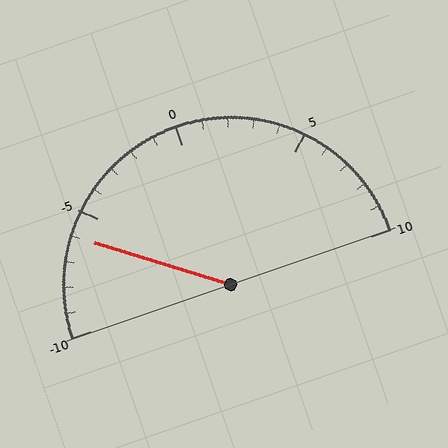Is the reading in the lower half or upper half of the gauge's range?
The reading is in the lower half of the range (-10 to 10).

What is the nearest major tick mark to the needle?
The nearest major tick mark is -5.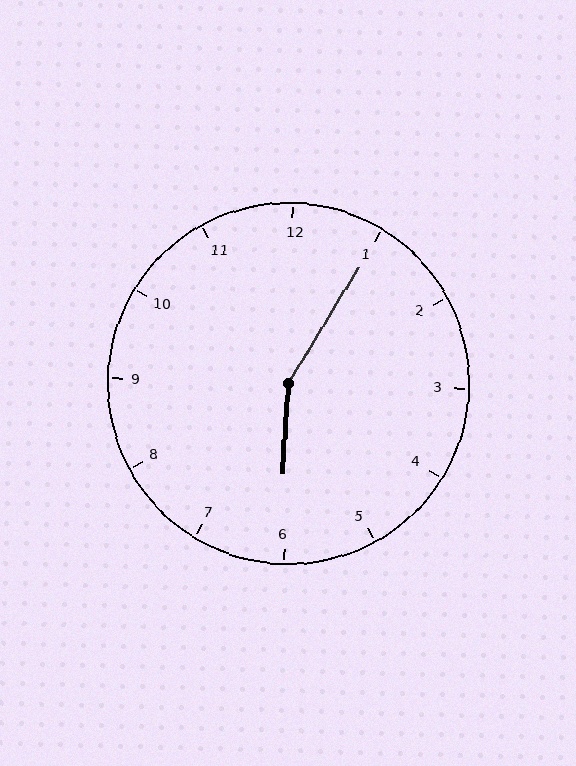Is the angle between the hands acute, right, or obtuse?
It is obtuse.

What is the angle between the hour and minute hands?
Approximately 152 degrees.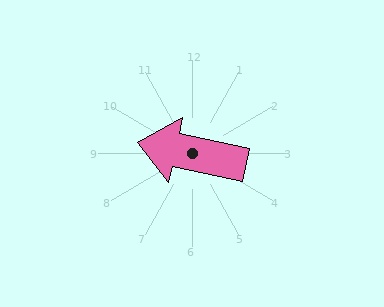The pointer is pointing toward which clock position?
Roughly 9 o'clock.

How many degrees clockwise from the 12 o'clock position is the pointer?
Approximately 282 degrees.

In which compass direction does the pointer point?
West.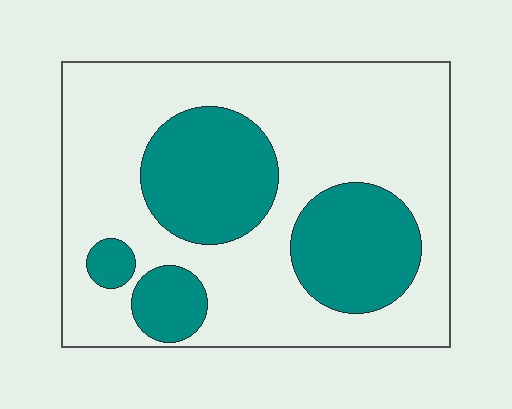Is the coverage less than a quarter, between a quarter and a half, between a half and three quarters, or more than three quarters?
Between a quarter and a half.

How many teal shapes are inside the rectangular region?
4.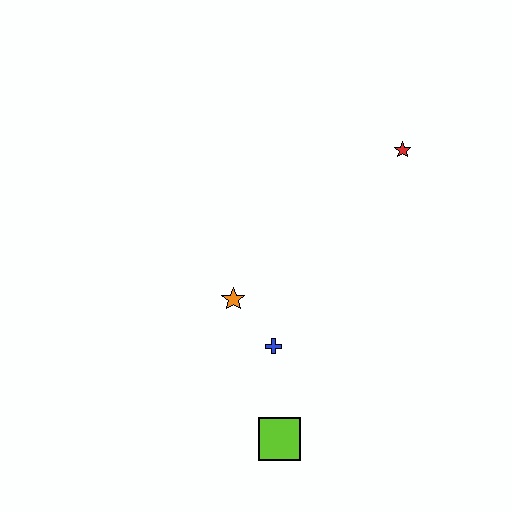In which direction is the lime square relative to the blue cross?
The lime square is below the blue cross.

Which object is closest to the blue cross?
The orange star is closest to the blue cross.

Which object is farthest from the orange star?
The red star is farthest from the orange star.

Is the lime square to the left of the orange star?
No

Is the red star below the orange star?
No